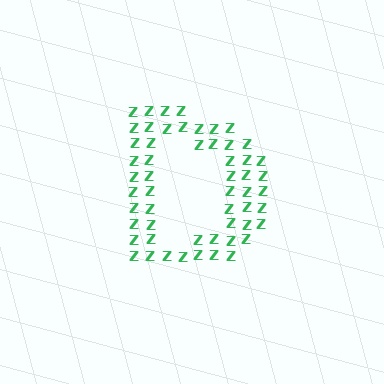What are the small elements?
The small elements are letter Z's.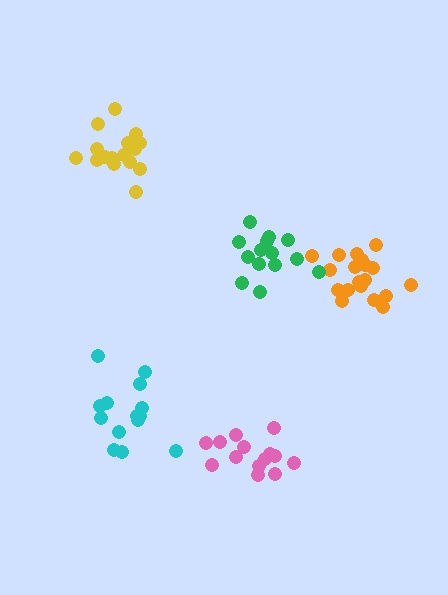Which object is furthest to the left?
The cyan cluster is leftmost.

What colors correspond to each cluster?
The clusters are colored: yellow, cyan, orange, green, pink.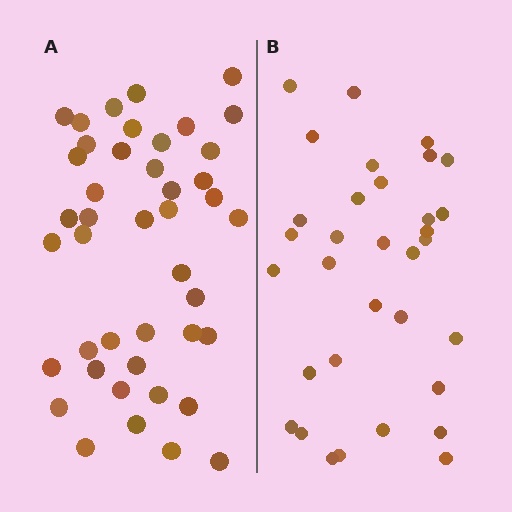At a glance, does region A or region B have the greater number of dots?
Region A (the left region) has more dots.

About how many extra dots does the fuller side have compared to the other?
Region A has roughly 10 or so more dots than region B.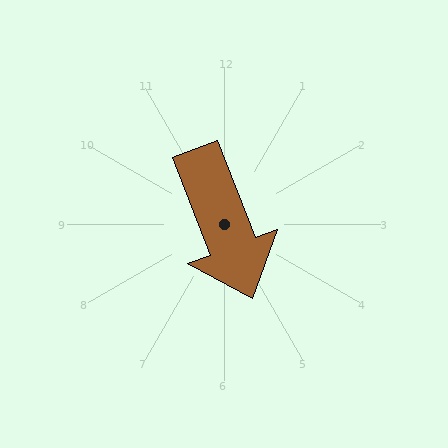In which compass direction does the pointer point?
South.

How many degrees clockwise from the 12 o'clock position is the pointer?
Approximately 159 degrees.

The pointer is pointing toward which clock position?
Roughly 5 o'clock.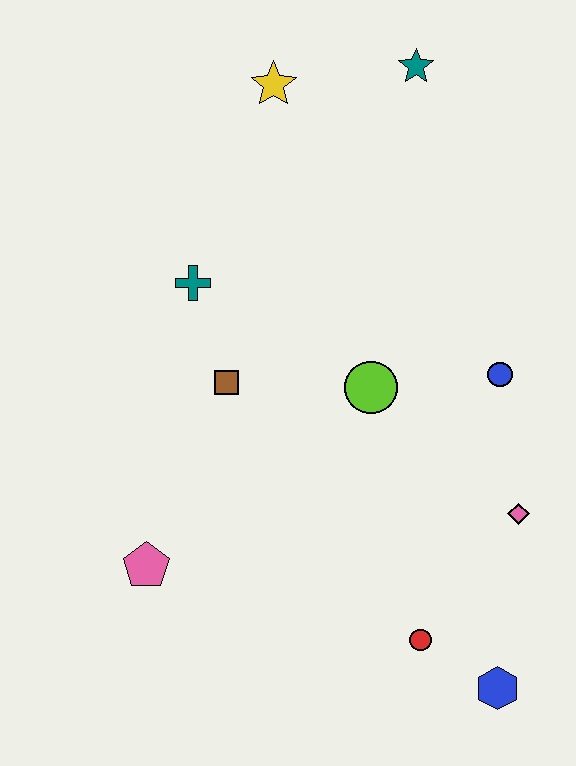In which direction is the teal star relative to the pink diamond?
The teal star is above the pink diamond.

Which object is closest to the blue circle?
The lime circle is closest to the blue circle.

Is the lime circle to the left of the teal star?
Yes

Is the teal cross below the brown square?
No